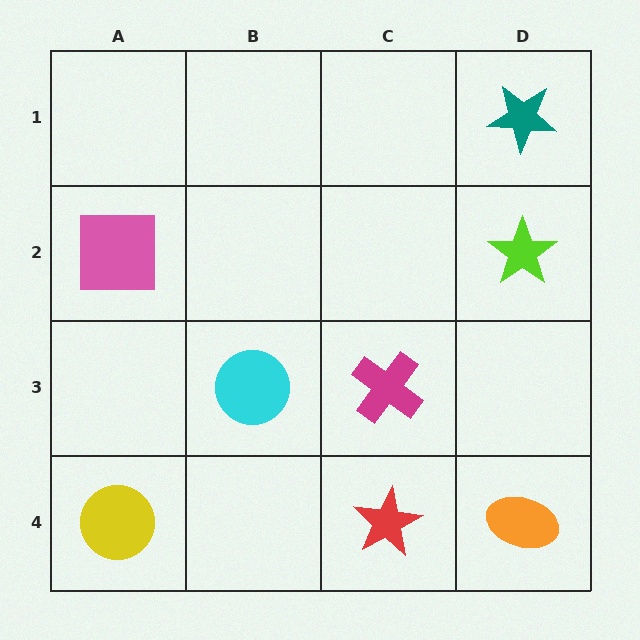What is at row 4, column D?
An orange ellipse.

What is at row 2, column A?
A pink square.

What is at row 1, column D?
A teal star.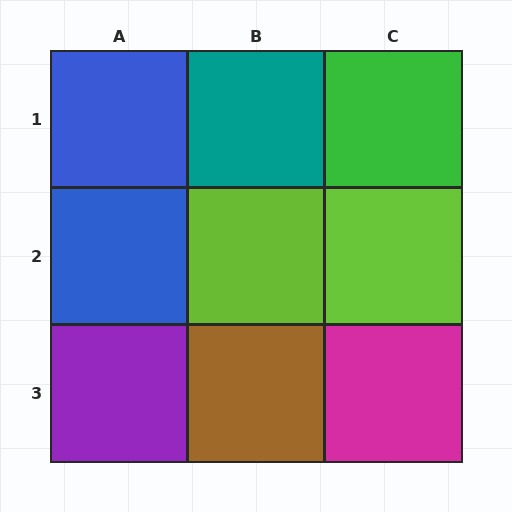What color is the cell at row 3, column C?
Magenta.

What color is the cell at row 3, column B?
Brown.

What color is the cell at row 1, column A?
Blue.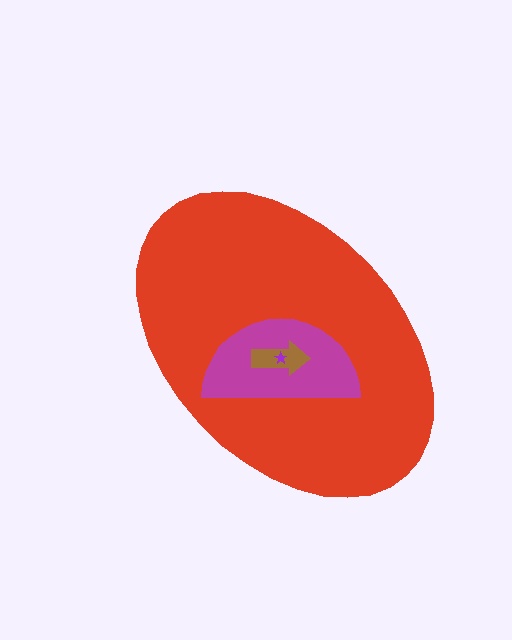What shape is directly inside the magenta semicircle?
The brown arrow.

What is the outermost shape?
The red ellipse.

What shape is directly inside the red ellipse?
The magenta semicircle.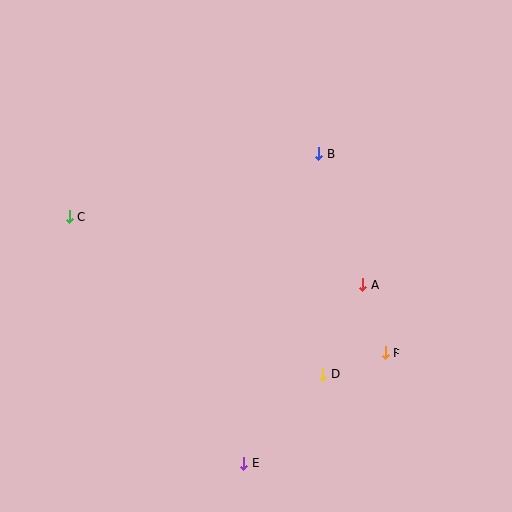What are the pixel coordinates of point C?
Point C is at (69, 217).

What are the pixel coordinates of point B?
Point B is at (319, 154).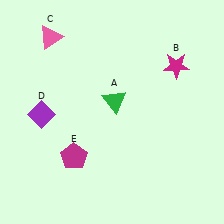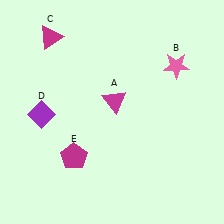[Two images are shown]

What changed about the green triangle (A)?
In Image 1, A is green. In Image 2, it changed to magenta.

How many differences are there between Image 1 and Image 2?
There are 3 differences between the two images.